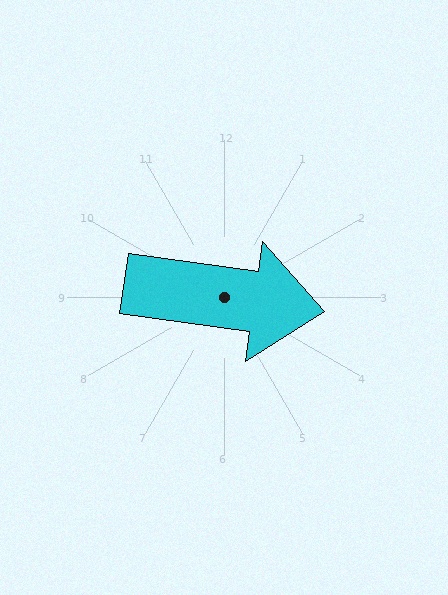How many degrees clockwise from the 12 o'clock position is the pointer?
Approximately 98 degrees.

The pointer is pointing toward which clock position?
Roughly 3 o'clock.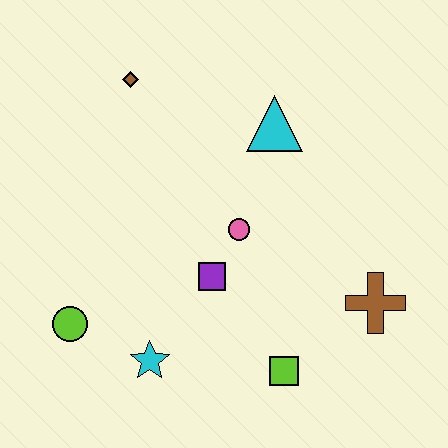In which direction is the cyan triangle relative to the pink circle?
The cyan triangle is above the pink circle.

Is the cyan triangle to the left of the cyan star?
No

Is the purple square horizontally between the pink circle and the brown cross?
No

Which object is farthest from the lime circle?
The brown cross is farthest from the lime circle.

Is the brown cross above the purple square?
No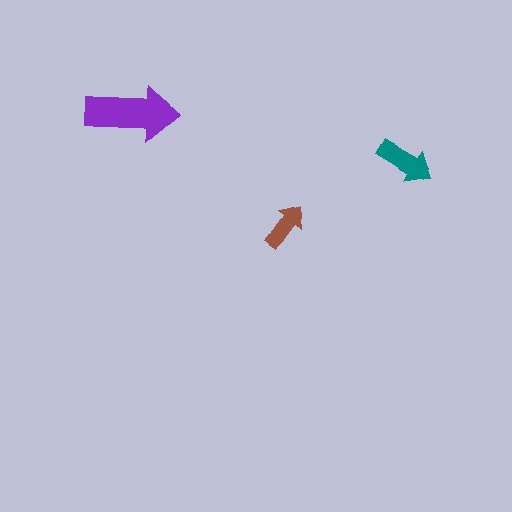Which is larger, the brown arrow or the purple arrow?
The purple one.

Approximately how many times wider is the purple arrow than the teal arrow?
About 1.5 times wider.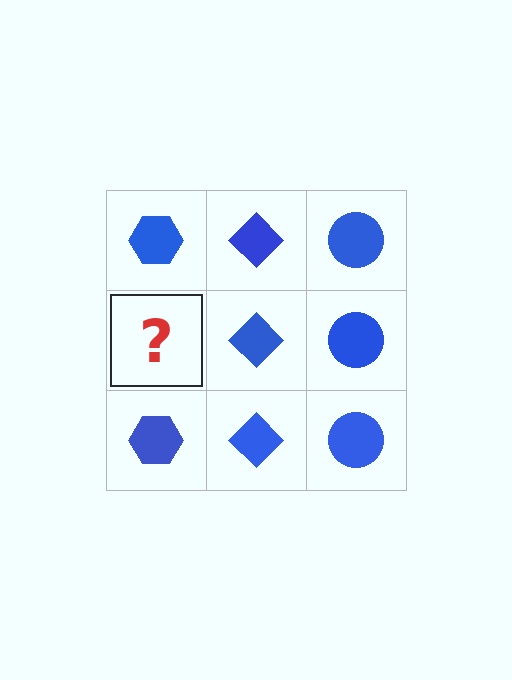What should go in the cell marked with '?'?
The missing cell should contain a blue hexagon.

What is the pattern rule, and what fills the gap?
The rule is that each column has a consistent shape. The gap should be filled with a blue hexagon.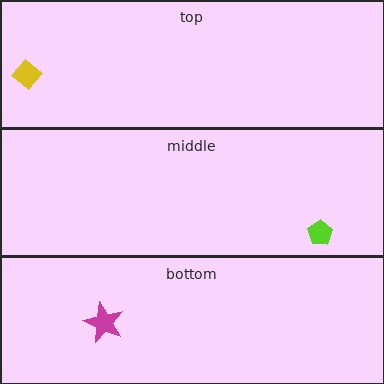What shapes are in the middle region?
The lime pentagon.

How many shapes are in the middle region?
1.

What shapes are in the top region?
The yellow diamond.